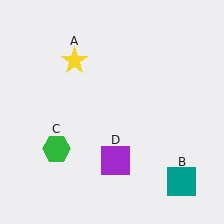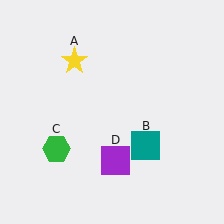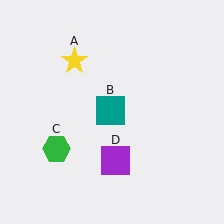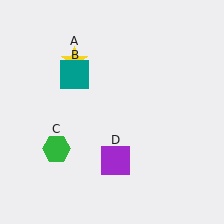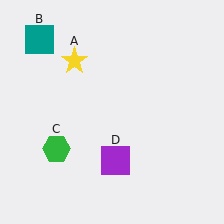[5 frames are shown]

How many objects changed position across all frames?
1 object changed position: teal square (object B).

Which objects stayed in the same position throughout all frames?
Yellow star (object A) and green hexagon (object C) and purple square (object D) remained stationary.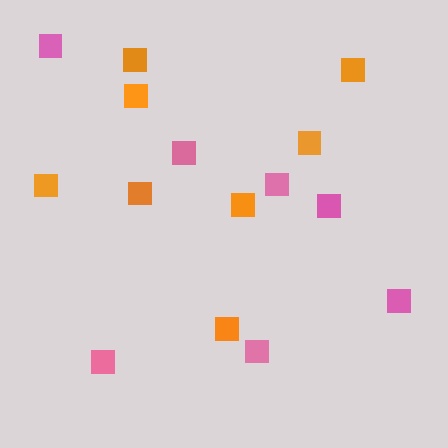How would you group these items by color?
There are 2 groups: one group of orange squares (8) and one group of pink squares (7).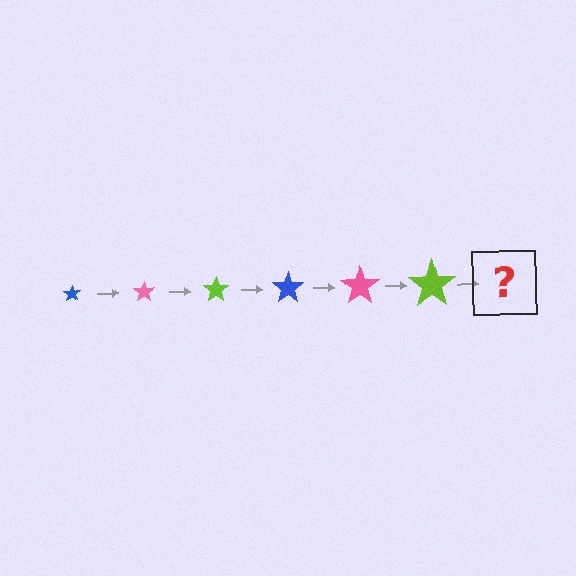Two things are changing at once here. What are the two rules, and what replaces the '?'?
The two rules are that the star grows larger each step and the color cycles through blue, pink, and lime. The '?' should be a blue star, larger than the previous one.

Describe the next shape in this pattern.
It should be a blue star, larger than the previous one.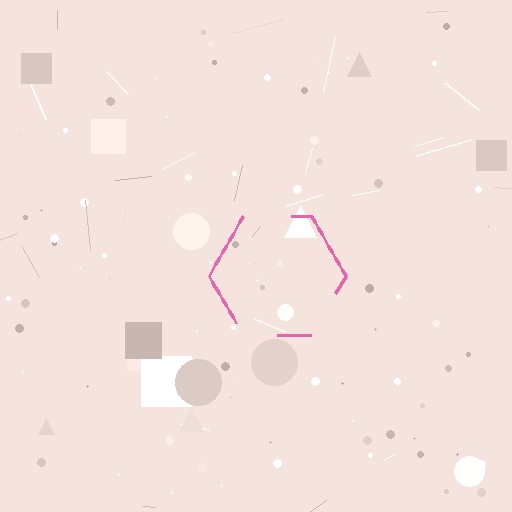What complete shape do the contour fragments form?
The contour fragments form a hexagon.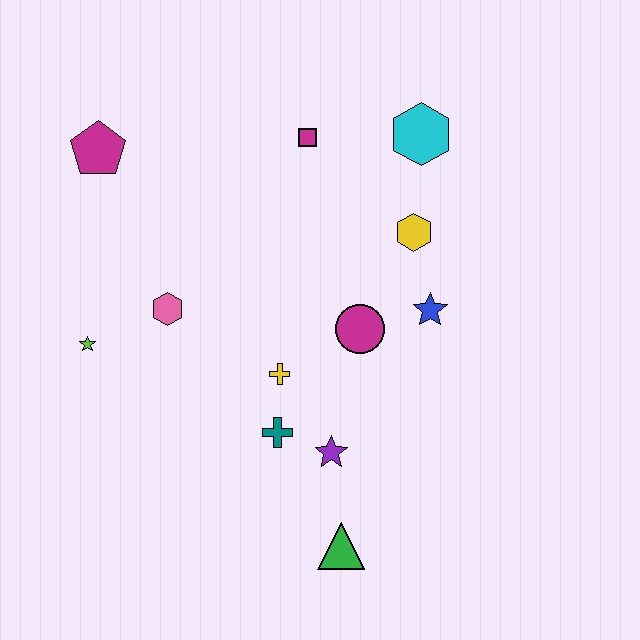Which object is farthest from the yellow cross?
The magenta pentagon is farthest from the yellow cross.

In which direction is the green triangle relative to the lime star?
The green triangle is to the right of the lime star.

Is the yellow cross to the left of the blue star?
Yes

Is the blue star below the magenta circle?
No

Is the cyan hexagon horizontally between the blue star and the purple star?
Yes